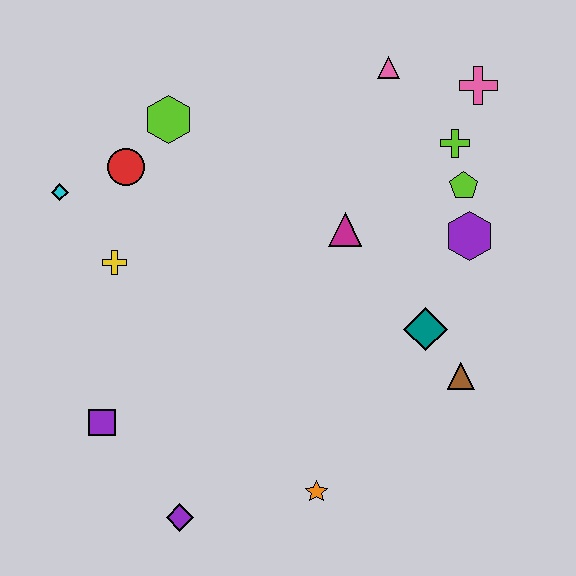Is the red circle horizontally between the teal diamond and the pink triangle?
No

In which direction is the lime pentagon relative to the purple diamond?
The lime pentagon is above the purple diamond.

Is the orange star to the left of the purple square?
No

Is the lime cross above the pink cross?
No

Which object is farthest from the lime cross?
The purple diamond is farthest from the lime cross.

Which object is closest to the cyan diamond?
The red circle is closest to the cyan diamond.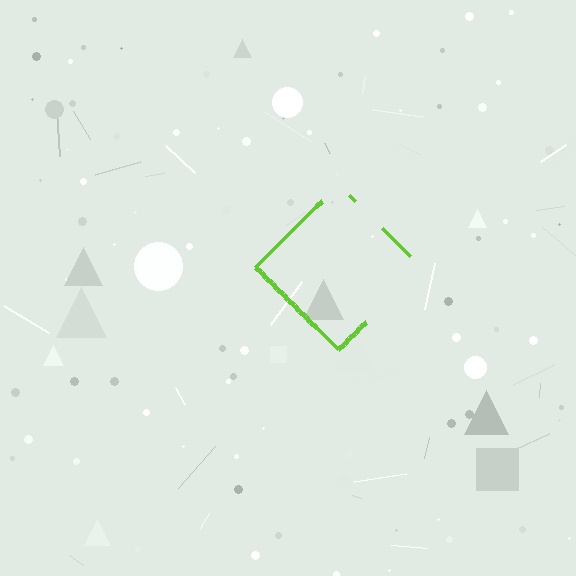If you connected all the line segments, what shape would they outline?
They would outline a diamond.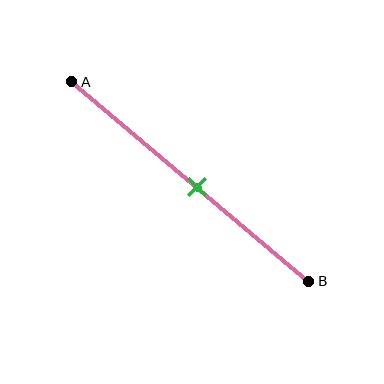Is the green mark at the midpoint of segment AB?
Yes, the mark is approximately at the midpoint.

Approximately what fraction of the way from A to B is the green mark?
The green mark is approximately 55% of the way from A to B.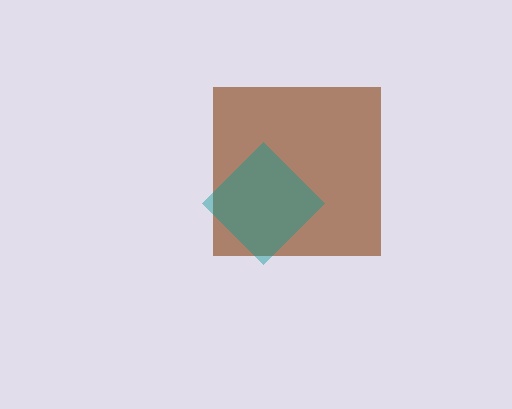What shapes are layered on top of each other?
The layered shapes are: a brown square, a teal diamond.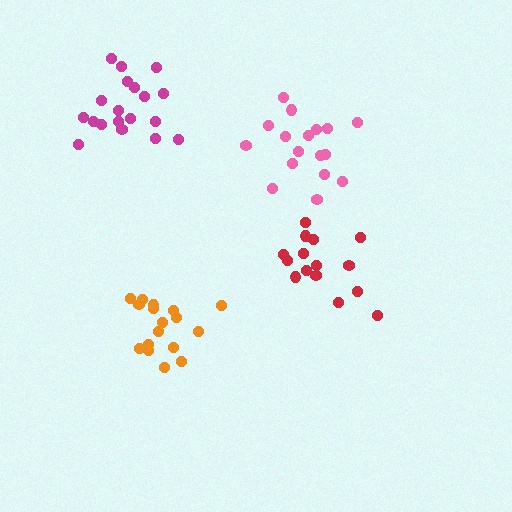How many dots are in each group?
Group 1: 17 dots, Group 2: 15 dots, Group 3: 17 dots, Group 4: 19 dots (68 total).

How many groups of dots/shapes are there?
There are 4 groups.